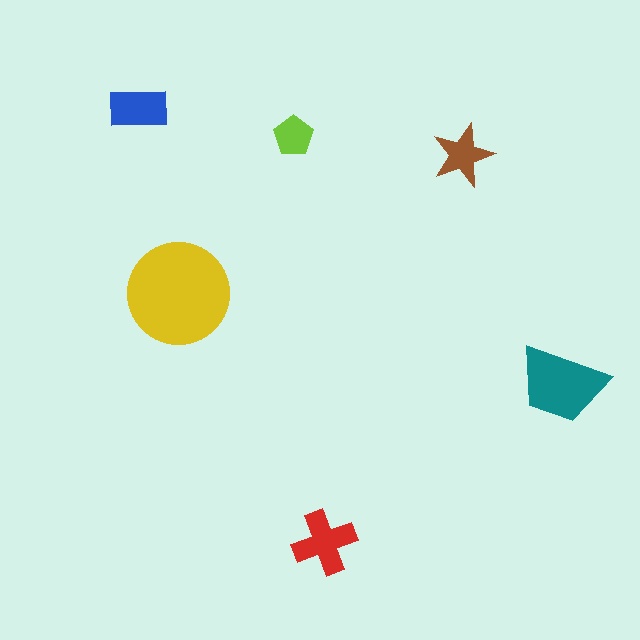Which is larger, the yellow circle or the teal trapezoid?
The yellow circle.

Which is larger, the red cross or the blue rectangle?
The red cross.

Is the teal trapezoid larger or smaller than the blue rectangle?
Larger.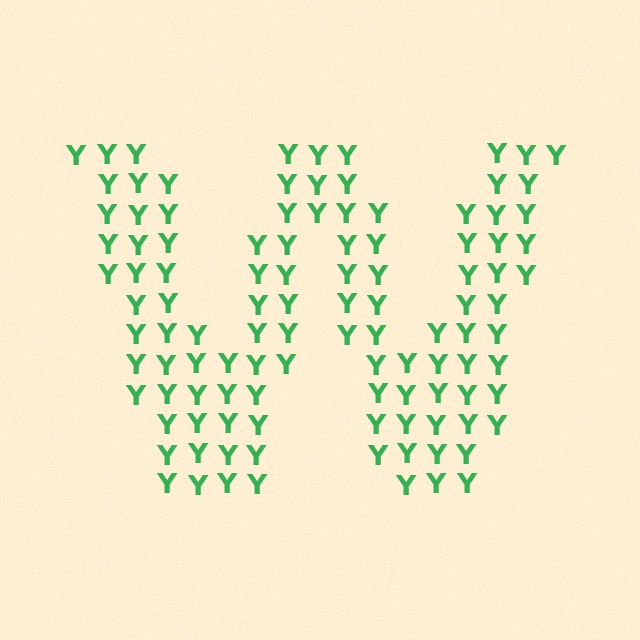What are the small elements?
The small elements are letter Y's.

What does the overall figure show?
The overall figure shows the letter W.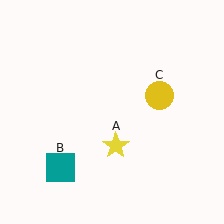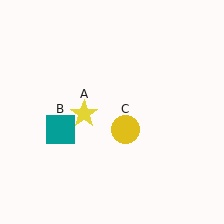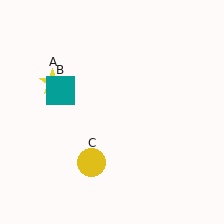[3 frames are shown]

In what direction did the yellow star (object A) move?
The yellow star (object A) moved up and to the left.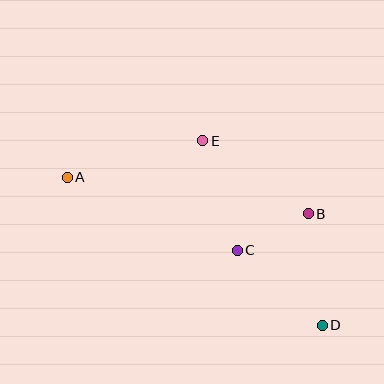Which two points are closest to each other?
Points B and C are closest to each other.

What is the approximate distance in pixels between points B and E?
The distance between B and E is approximately 128 pixels.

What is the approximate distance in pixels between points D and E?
The distance between D and E is approximately 220 pixels.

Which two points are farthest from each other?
Points A and D are farthest from each other.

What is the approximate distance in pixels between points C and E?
The distance between C and E is approximately 115 pixels.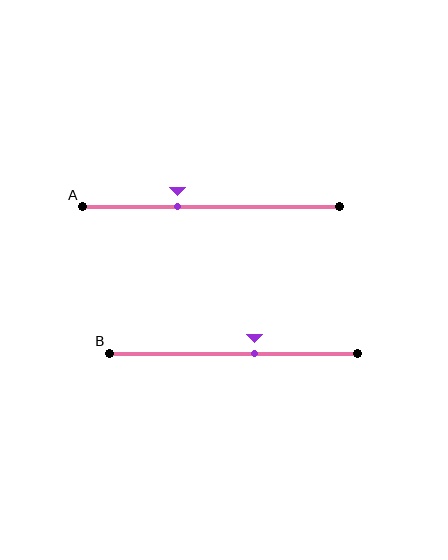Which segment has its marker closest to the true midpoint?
Segment B has its marker closest to the true midpoint.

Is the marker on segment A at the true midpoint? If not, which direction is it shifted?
No, the marker on segment A is shifted to the left by about 13% of the segment length.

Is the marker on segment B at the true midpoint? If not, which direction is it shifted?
No, the marker on segment B is shifted to the right by about 8% of the segment length.